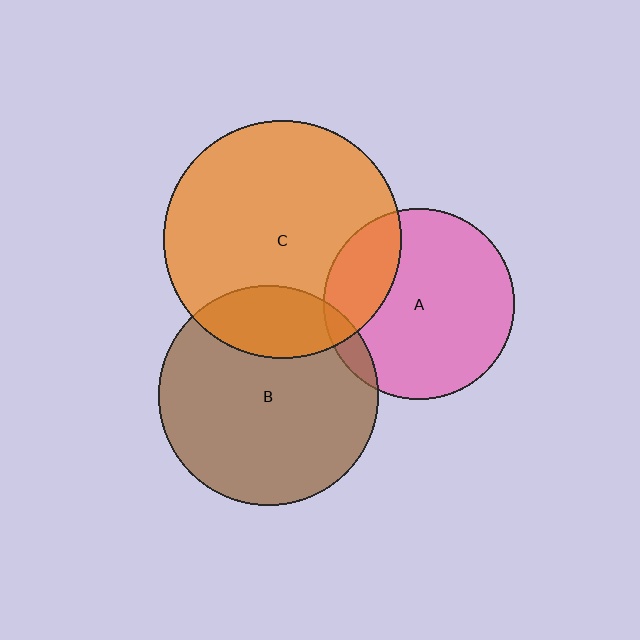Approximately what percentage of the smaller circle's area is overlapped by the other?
Approximately 25%.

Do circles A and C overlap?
Yes.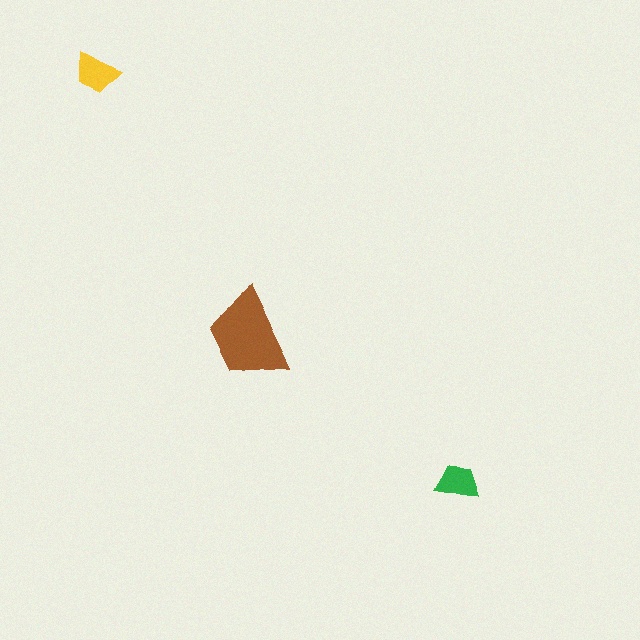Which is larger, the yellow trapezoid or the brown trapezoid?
The brown one.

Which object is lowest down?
The green trapezoid is bottommost.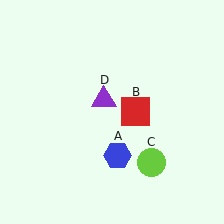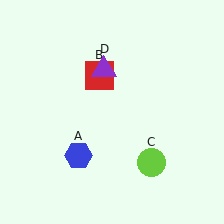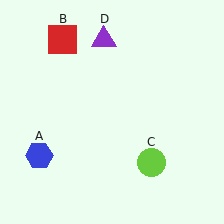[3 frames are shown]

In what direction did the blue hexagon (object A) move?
The blue hexagon (object A) moved left.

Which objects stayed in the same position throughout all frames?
Lime circle (object C) remained stationary.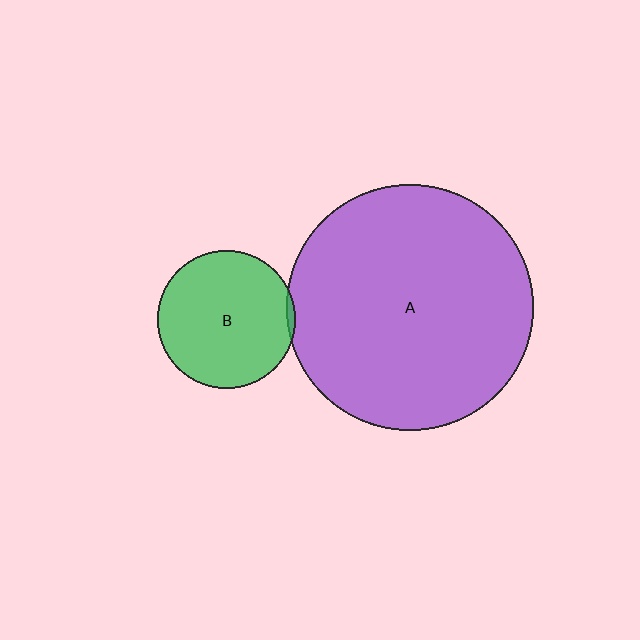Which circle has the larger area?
Circle A (purple).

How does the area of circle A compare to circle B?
Approximately 3.2 times.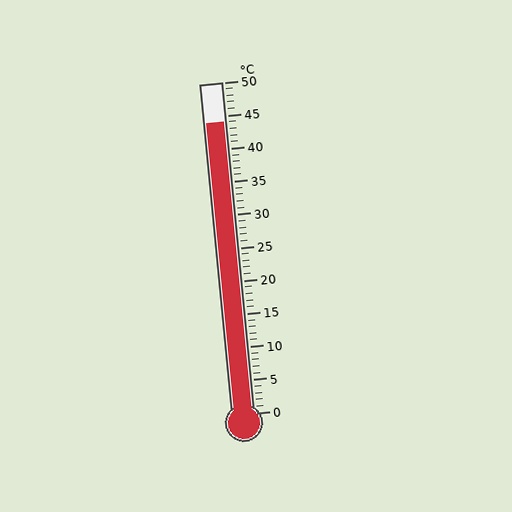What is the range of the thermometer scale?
The thermometer scale ranges from 0°C to 50°C.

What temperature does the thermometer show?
The thermometer shows approximately 44°C.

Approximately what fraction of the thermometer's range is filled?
The thermometer is filled to approximately 90% of its range.